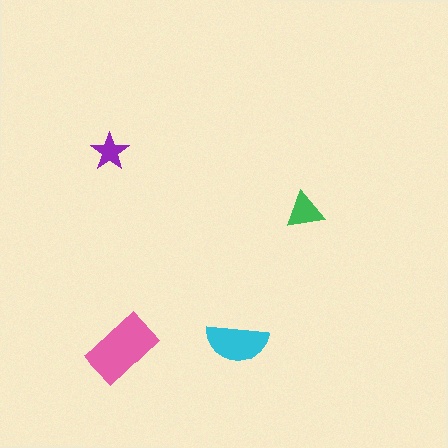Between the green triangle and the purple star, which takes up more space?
The green triangle.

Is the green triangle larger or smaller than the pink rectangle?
Smaller.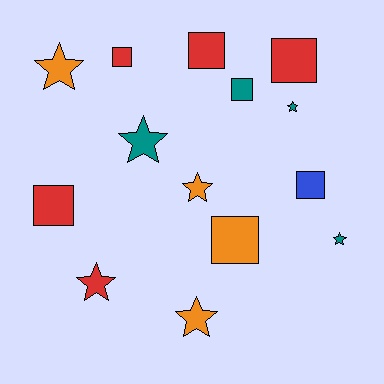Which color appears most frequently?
Red, with 5 objects.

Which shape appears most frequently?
Square, with 7 objects.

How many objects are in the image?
There are 14 objects.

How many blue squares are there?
There is 1 blue square.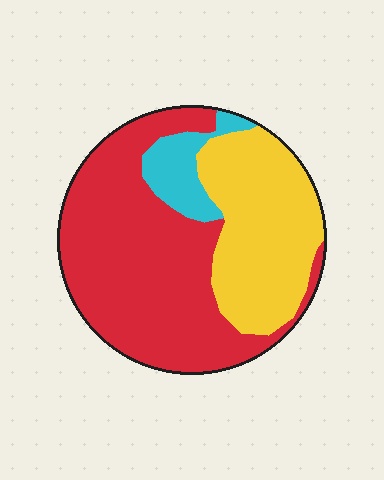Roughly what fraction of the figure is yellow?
Yellow covers 33% of the figure.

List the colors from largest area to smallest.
From largest to smallest: red, yellow, cyan.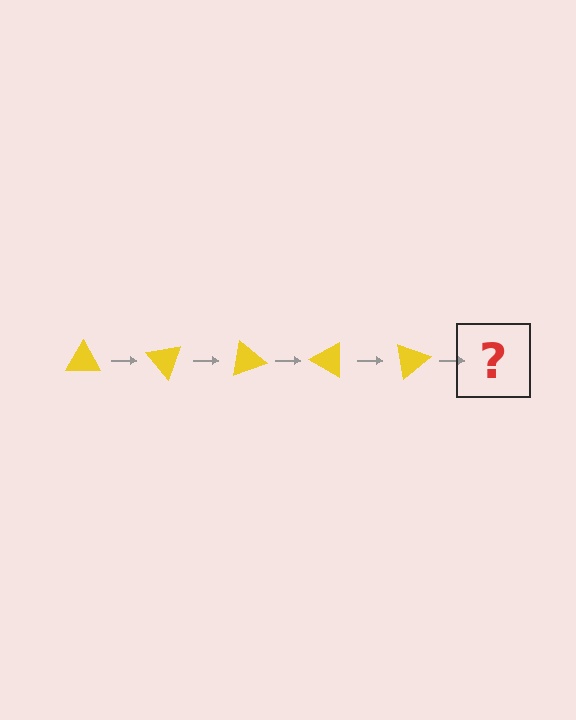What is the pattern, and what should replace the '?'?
The pattern is that the triangle rotates 50 degrees each step. The '?' should be a yellow triangle rotated 250 degrees.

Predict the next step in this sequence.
The next step is a yellow triangle rotated 250 degrees.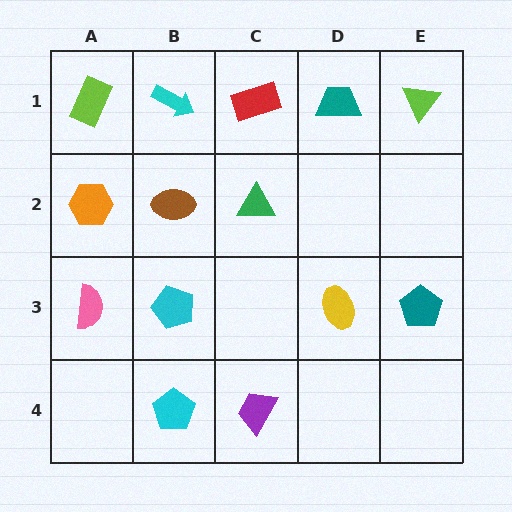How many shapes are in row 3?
4 shapes.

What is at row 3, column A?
A pink semicircle.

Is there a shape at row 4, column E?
No, that cell is empty.